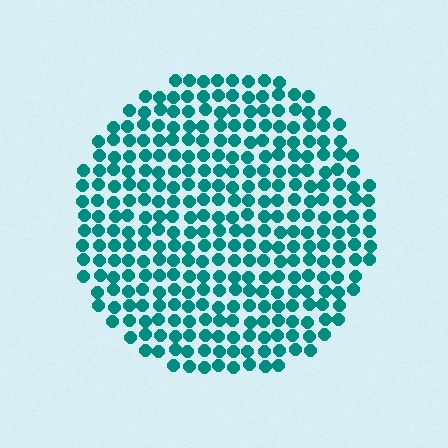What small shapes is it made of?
It is made of small circles.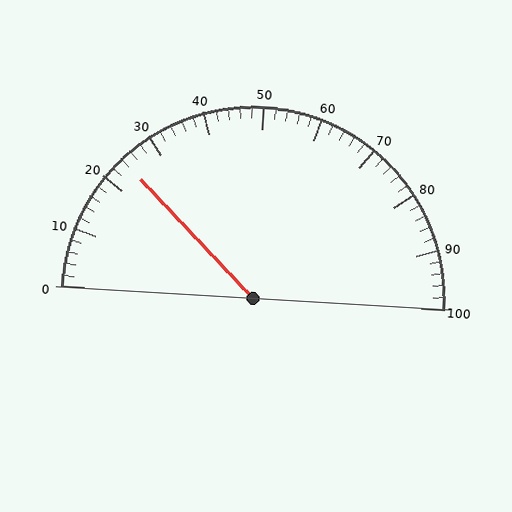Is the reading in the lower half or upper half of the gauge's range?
The reading is in the lower half of the range (0 to 100).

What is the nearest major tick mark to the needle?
The nearest major tick mark is 20.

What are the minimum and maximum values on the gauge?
The gauge ranges from 0 to 100.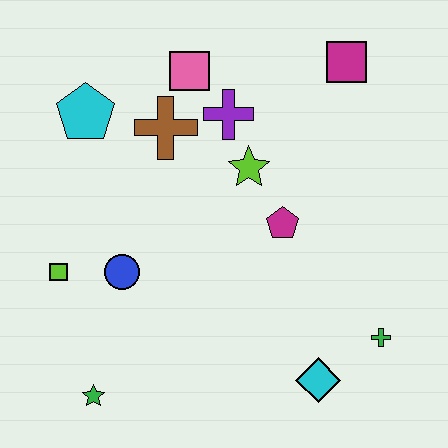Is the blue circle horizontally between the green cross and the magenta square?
No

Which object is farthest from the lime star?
The green star is farthest from the lime star.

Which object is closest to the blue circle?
The lime square is closest to the blue circle.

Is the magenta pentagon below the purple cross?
Yes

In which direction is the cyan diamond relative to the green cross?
The cyan diamond is to the left of the green cross.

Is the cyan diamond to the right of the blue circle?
Yes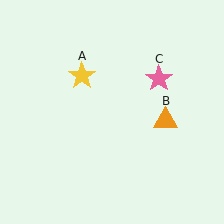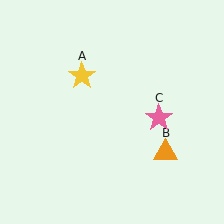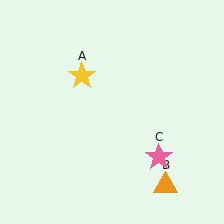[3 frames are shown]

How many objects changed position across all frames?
2 objects changed position: orange triangle (object B), pink star (object C).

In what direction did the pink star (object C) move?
The pink star (object C) moved down.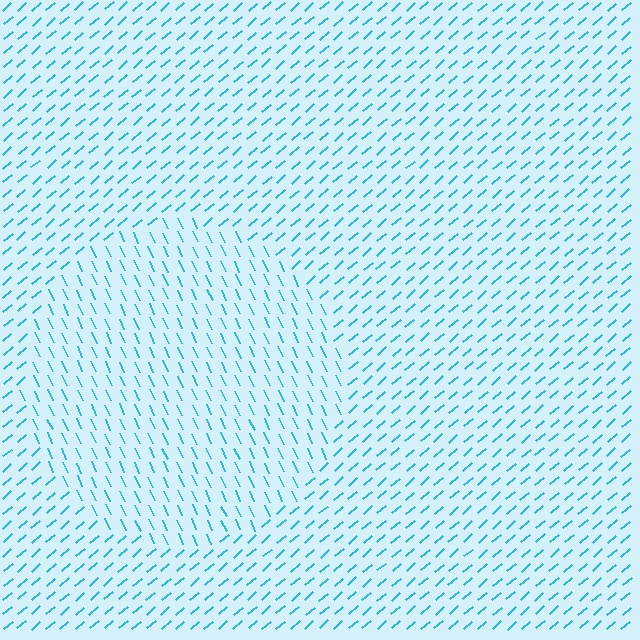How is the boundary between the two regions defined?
The boundary is defined purely by a change in line orientation (approximately 74 degrees difference). All lines are the same color and thickness.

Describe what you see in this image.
The image is filled with small cyan line segments. A circle region in the image has lines oriented differently from the surrounding lines, creating a visible texture boundary.